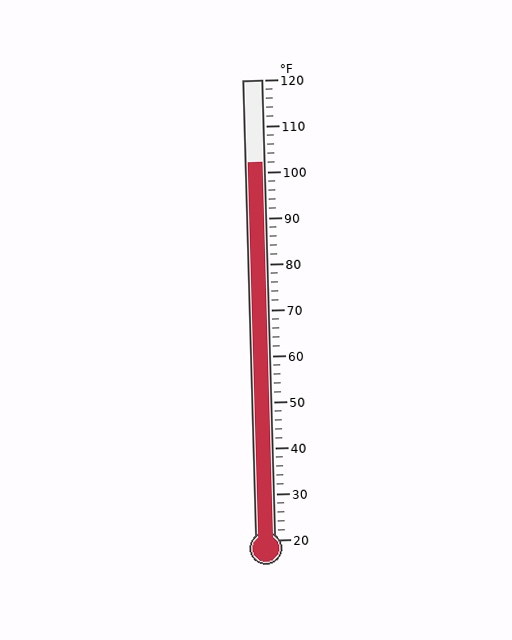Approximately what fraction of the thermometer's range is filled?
The thermometer is filled to approximately 80% of its range.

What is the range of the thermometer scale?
The thermometer scale ranges from 20°F to 120°F.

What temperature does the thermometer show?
The thermometer shows approximately 102°F.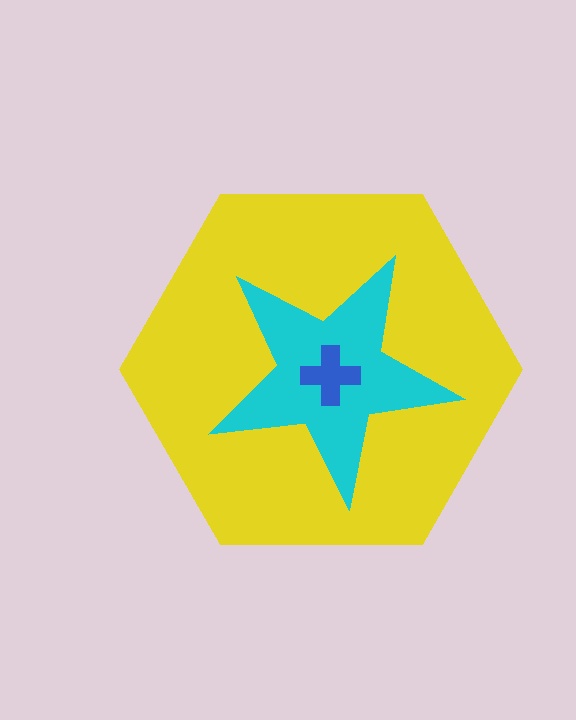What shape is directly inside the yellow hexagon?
The cyan star.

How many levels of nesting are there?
3.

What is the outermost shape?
The yellow hexagon.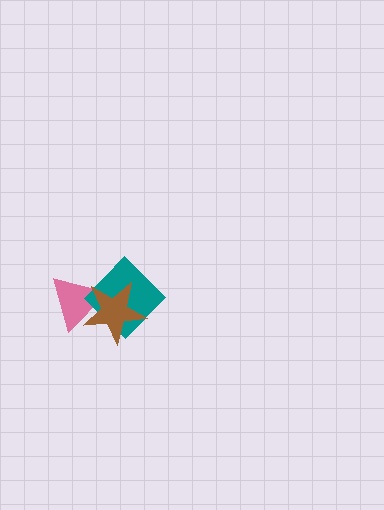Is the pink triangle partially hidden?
Yes, it is partially covered by another shape.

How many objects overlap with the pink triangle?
2 objects overlap with the pink triangle.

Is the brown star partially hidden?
No, no other shape covers it.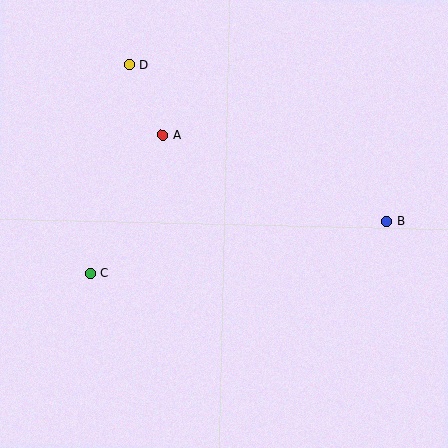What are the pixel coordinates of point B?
Point B is at (387, 221).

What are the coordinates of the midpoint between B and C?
The midpoint between B and C is at (238, 247).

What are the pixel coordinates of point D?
Point D is at (129, 64).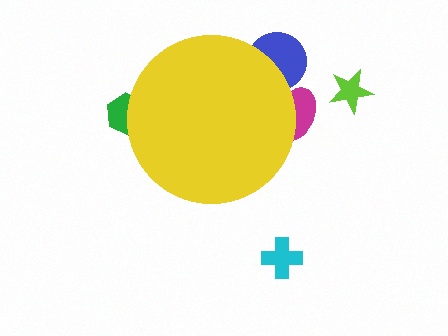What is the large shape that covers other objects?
A yellow circle.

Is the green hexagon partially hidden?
Yes, the green hexagon is partially hidden behind the yellow circle.